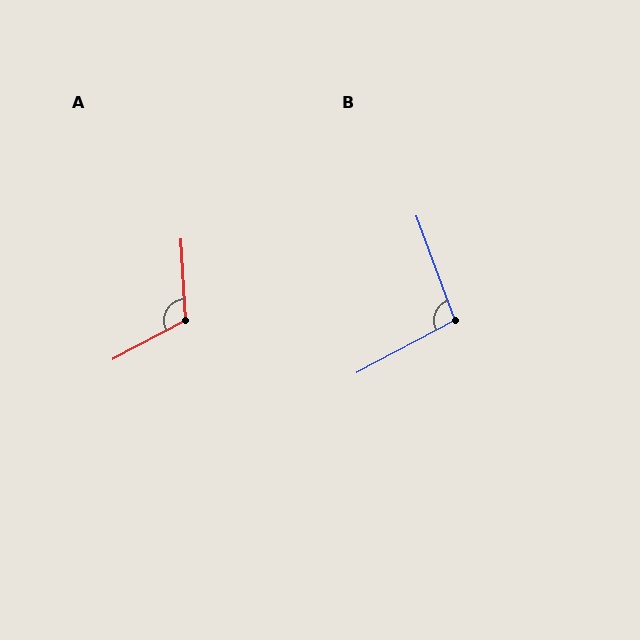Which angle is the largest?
A, at approximately 115 degrees.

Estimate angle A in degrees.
Approximately 115 degrees.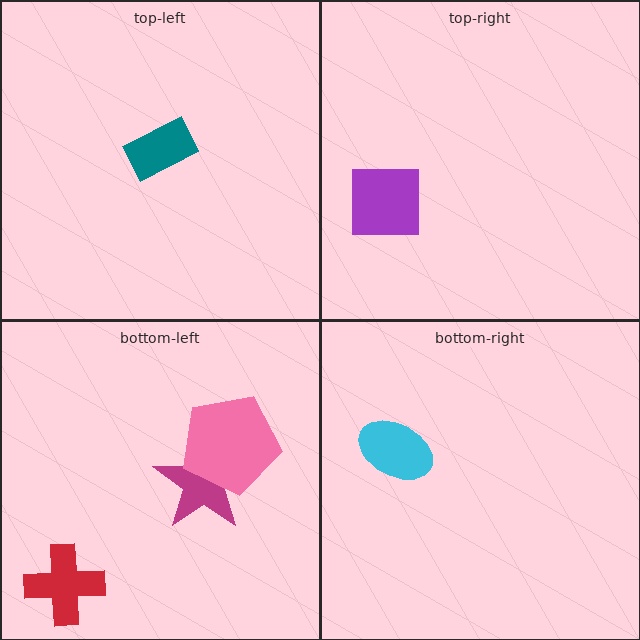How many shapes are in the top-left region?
1.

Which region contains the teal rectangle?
The top-left region.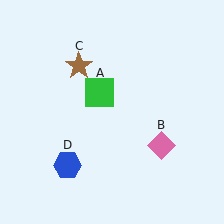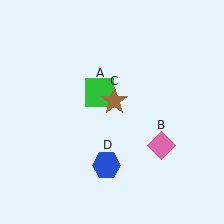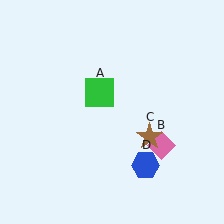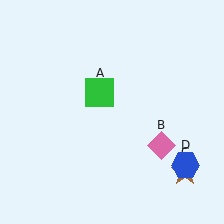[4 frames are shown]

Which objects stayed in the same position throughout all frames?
Green square (object A) and pink diamond (object B) remained stationary.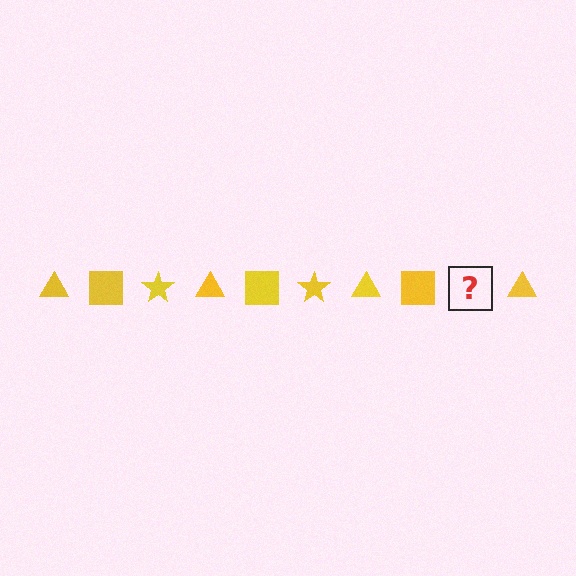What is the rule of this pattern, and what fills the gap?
The rule is that the pattern cycles through triangle, square, star shapes in yellow. The gap should be filled with a yellow star.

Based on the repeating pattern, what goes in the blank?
The blank should be a yellow star.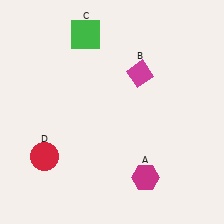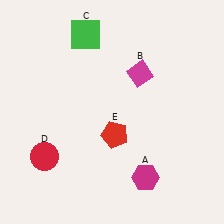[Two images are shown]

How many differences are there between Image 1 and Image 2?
There is 1 difference between the two images.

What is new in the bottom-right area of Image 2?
A red pentagon (E) was added in the bottom-right area of Image 2.